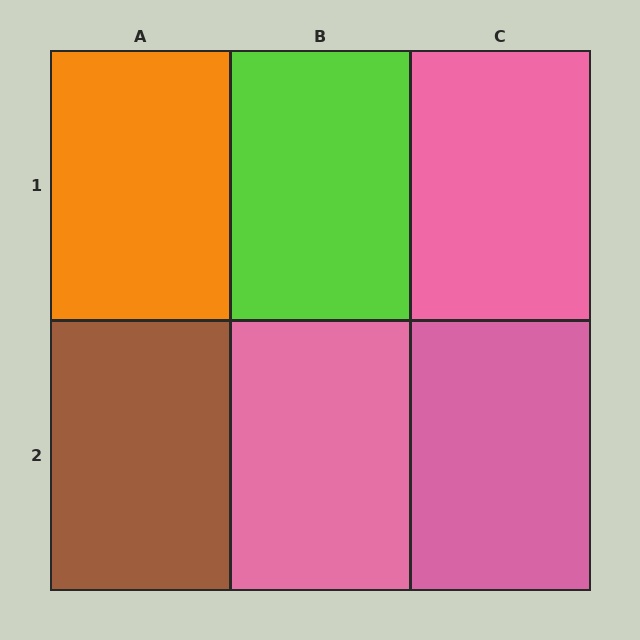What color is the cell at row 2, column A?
Brown.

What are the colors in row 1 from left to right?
Orange, lime, pink.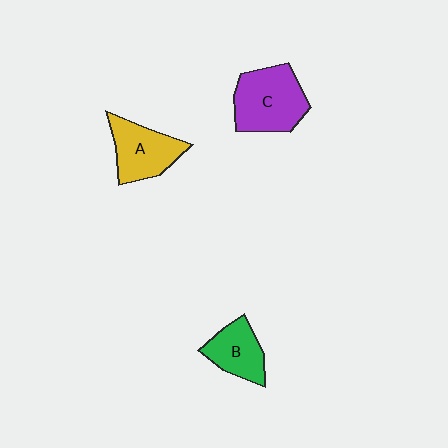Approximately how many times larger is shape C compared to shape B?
Approximately 1.6 times.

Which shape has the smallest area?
Shape B (green).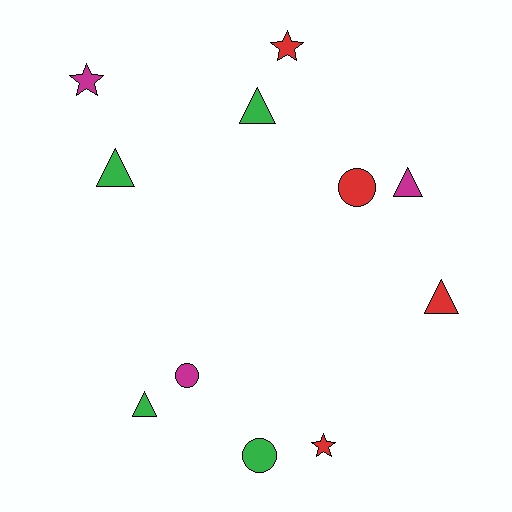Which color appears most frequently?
Red, with 4 objects.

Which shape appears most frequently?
Triangle, with 5 objects.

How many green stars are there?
There are no green stars.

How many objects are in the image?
There are 11 objects.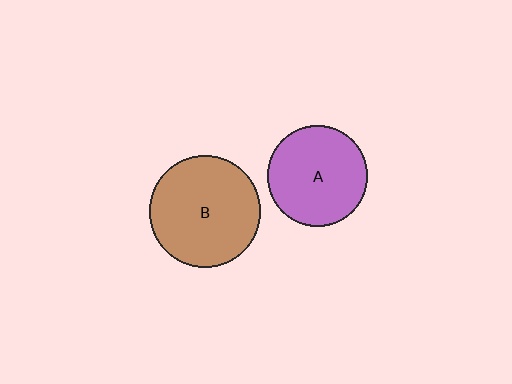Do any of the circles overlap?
No, none of the circles overlap.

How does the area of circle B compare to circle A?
Approximately 1.2 times.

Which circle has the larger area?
Circle B (brown).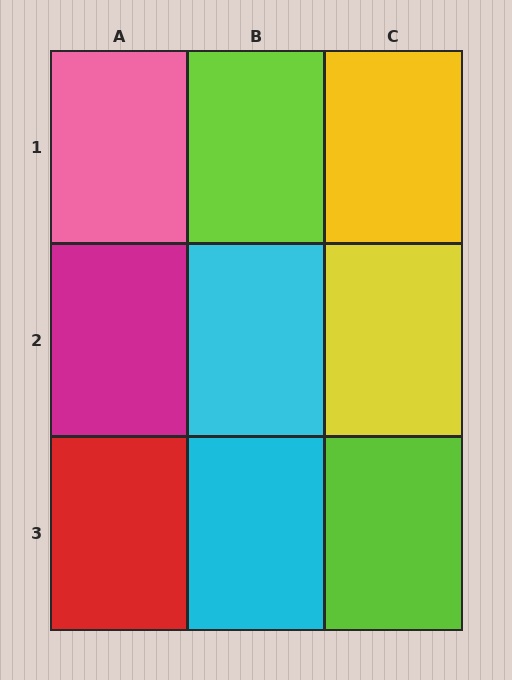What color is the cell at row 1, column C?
Yellow.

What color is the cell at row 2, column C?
Yellow.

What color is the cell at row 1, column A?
Pink.